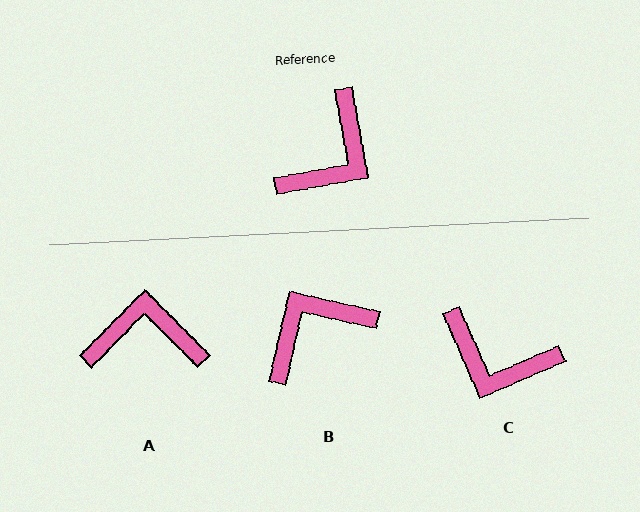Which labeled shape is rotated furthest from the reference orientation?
B, about 157 degrees away.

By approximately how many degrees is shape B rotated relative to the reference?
Approximately 157 degrees counter-clockwise.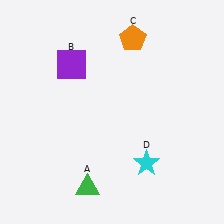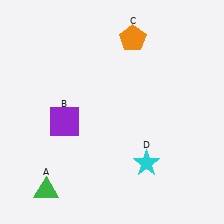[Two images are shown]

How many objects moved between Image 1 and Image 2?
2 objects moved between the two images.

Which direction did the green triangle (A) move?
The green triangle (A) moved left.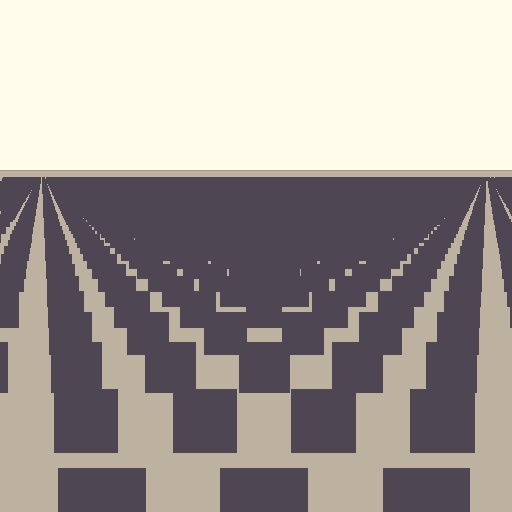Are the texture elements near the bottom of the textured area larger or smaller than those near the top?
Larger. Near the bottom, elements are closer to the viewer and appear at a bigger on-screen size.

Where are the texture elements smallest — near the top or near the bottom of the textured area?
Near the top.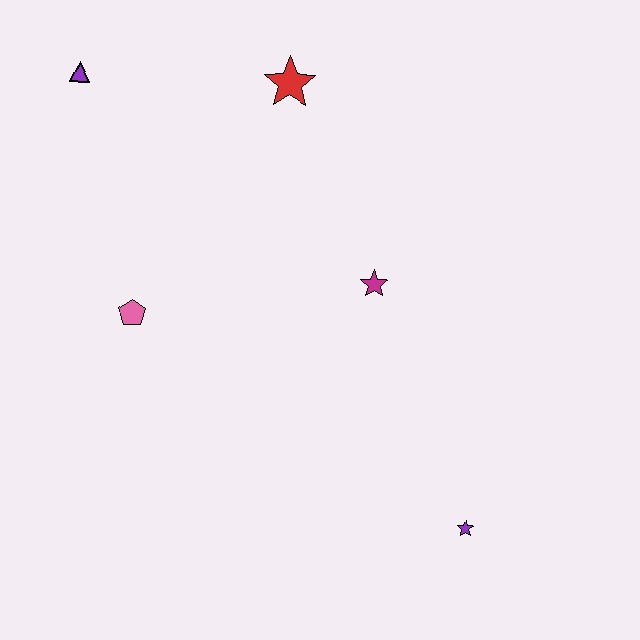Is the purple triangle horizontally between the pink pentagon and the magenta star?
No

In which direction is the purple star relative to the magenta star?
The purple star is below the magenta star.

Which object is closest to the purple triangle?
The red star is closest to the purple triangle.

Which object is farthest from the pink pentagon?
The purple star is farthest from the pink pentagon.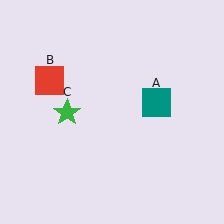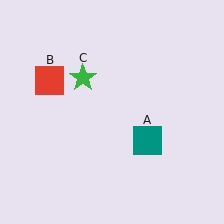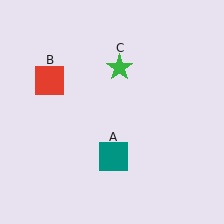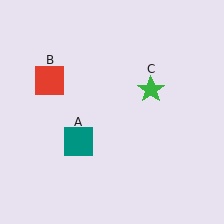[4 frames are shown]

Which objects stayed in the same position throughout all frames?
Red square (object B) remained stationary.